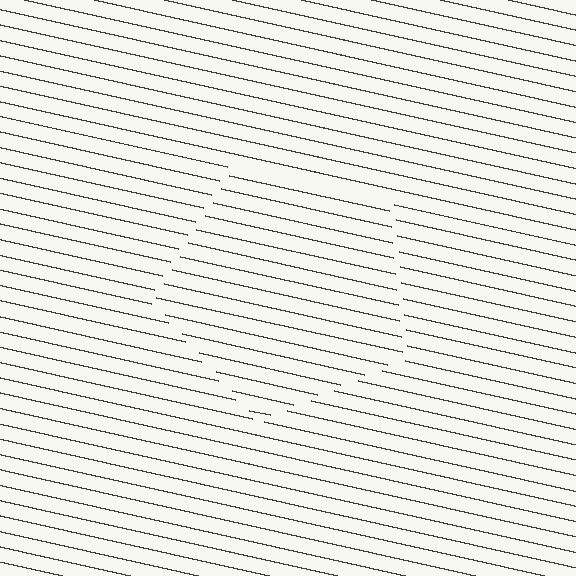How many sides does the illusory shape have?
5 sides — the line-ends trace a pentagon.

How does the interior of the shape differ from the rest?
The interior of the shape contains the same grating, shifted by half a period — the contour is defined by the phase discontinuity where line-ends from the inner and outer gratings abut.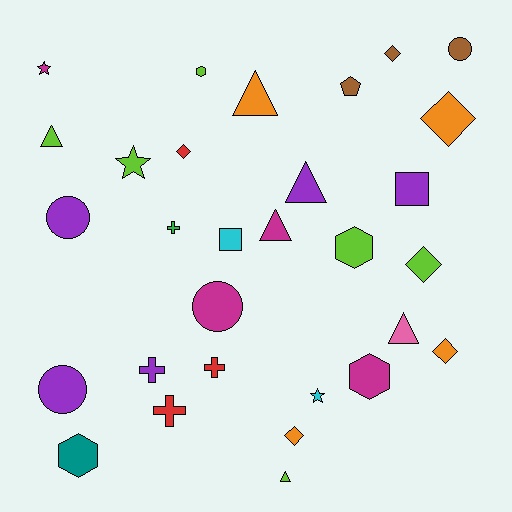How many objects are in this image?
There are 30 objects.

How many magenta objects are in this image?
There are 4 magenta objects.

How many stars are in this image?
There are 3 stars.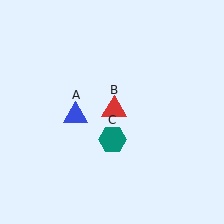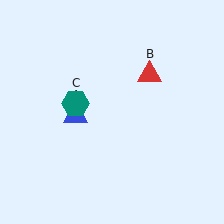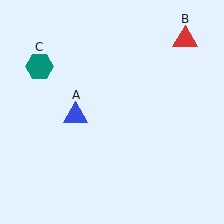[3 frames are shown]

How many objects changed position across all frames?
2 objects changed position: red triangle (object B), teal hexagon (object C).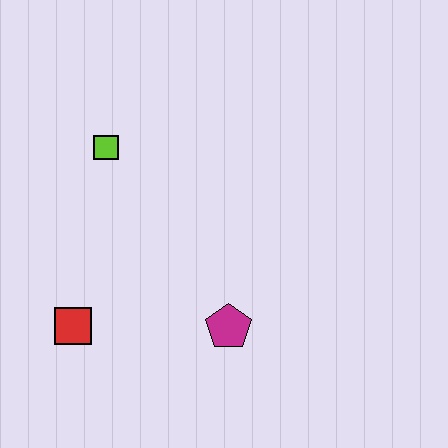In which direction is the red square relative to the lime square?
The red square is below the lime square.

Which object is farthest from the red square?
The lime square is farthest from the red square.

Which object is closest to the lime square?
The red square is closest to the lime square.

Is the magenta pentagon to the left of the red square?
No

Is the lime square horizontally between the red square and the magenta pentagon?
Yes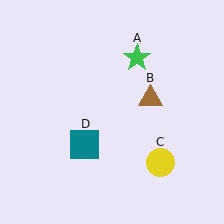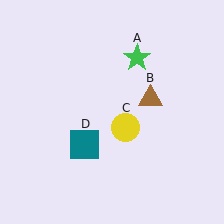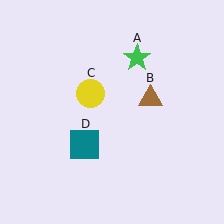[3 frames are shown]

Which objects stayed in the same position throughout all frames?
Green star (object A) and brown triangle (object B) and teal square (object D) remained stationary.